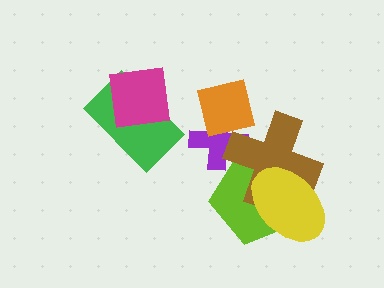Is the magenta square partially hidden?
No, no other shape covers it.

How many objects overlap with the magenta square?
1 object overlaps with the magenta square.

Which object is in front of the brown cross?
The yellow ellipse is in front of the brown cross.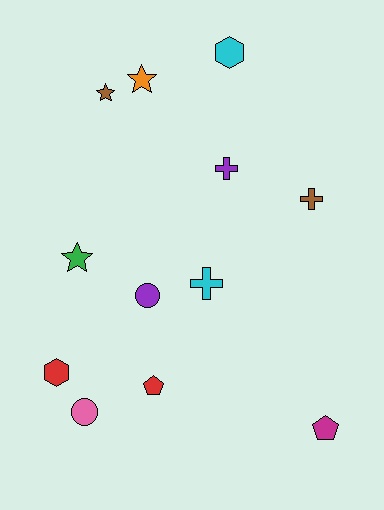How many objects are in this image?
There are 12 objects.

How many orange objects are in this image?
There is 1 orange object.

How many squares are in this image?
There are no squares.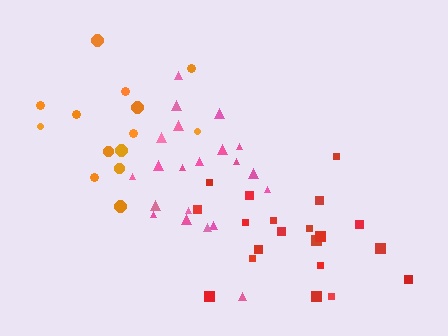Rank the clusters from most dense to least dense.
pink, red, orange.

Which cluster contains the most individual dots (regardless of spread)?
Pink (21).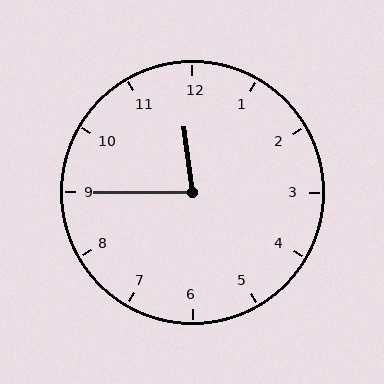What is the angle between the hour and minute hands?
Approximately 82 degrees.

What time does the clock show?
11:45.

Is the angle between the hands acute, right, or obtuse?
It is acute.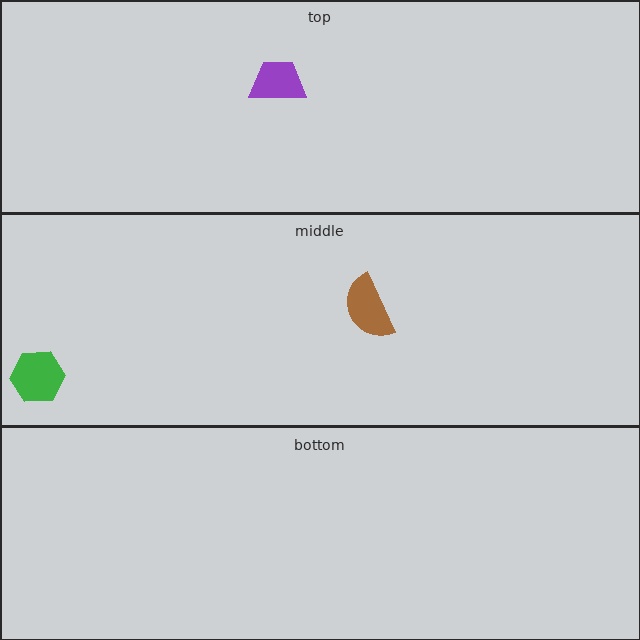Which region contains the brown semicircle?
The middle region.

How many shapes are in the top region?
1.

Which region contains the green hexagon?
The middle region.